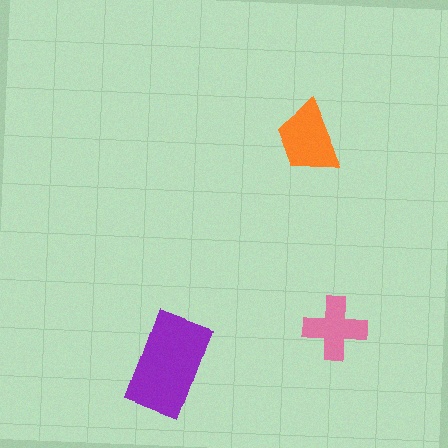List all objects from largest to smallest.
The purple rectangle, the orange trapezoid, the pink cross.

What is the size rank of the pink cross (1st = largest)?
3rd.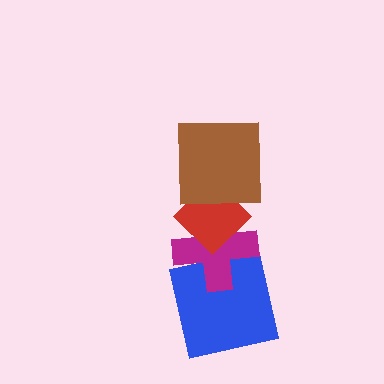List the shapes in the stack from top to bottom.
From top to bottom: the brown square, the red diamond, the magenta cross, the blue square.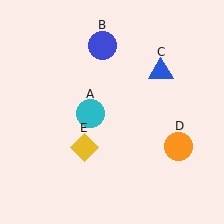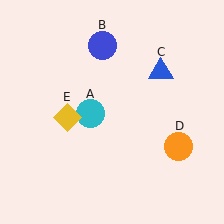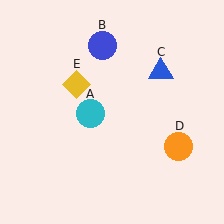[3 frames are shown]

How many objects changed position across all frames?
1 object changed position: yellow diamond (object E).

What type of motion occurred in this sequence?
The yellow diamond (object E) rotated clockwise around the center of the scene.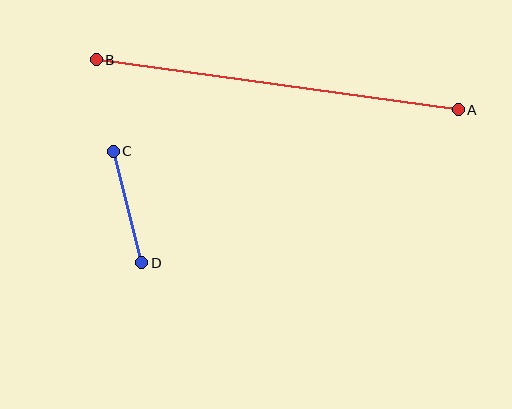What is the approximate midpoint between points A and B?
The midpoint is at approximately (277, 85) pixels.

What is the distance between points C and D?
The distance is approximately 115 pixels.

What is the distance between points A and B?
The distance is approximately 365 pixels.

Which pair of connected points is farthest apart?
Points A and B are farthest apart.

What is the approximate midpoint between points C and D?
The midpoint is at approximately (128, 207) pixels.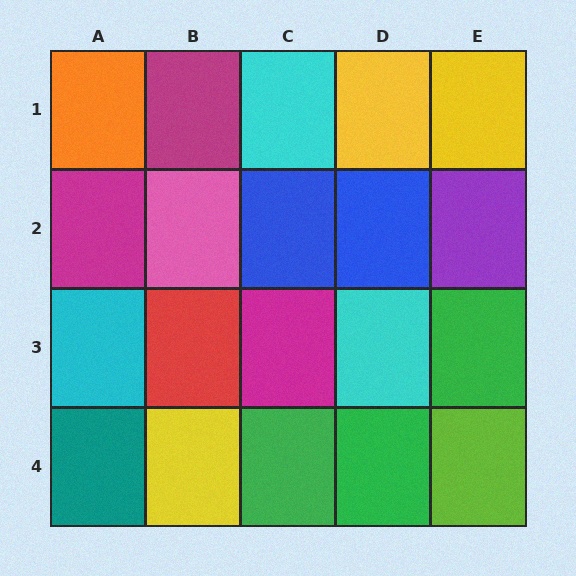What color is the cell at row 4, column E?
Lime.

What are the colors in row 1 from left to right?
Orange, magenta, cyan, yellow, yellow.